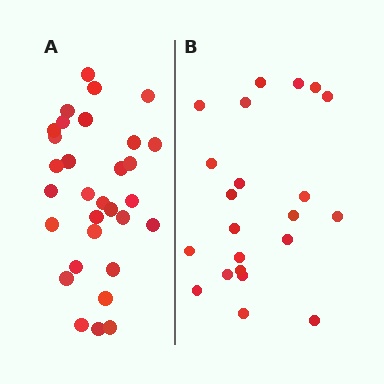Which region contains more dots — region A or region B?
Region A (the left region) has more dots.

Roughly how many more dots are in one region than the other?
Region A has roughly 8 or so more dots than region B.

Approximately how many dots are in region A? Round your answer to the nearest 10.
About 30 dots. (The exact count is 31, which rounds to 30.)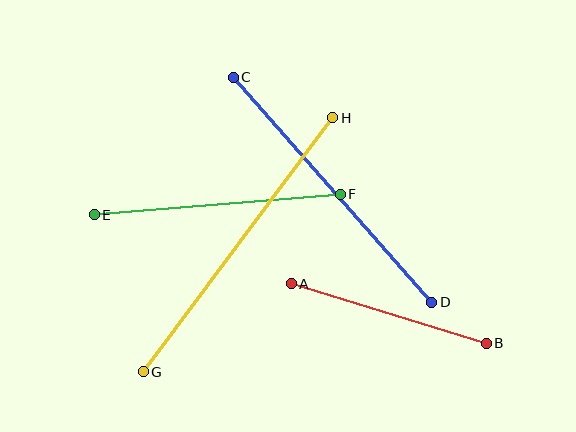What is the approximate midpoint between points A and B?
The midpoint is at approximately (389, 314) pixels.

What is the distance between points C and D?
The distance is approximately 300 pixels.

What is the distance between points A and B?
The distance is approximately 204 pixels.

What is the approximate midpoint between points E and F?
The midpoint is at approximately (217, 205) pixels.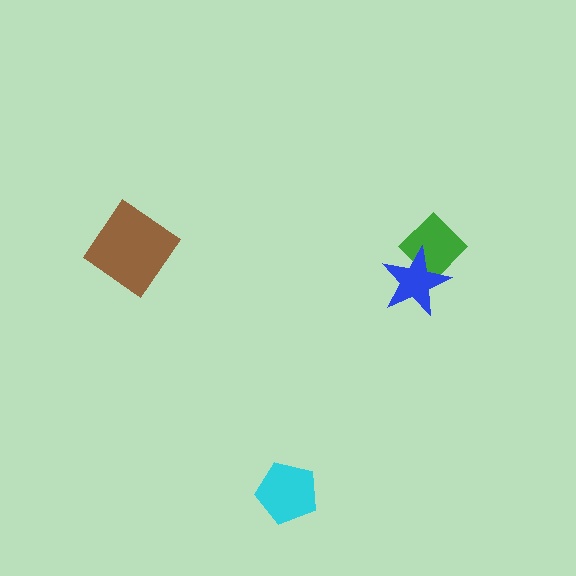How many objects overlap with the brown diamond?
0 objects overlap with the brown diamond.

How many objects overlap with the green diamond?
1 object overlaps with the green diamond.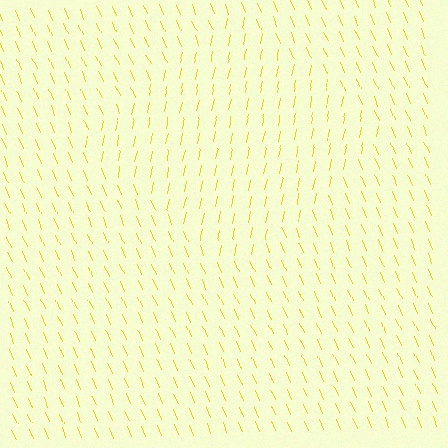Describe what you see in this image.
The image is filled with small yellow line segments. A diamond region in the image has lines oriented differently from the surrounding lines, creating a visible texture boundary.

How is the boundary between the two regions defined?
The boundary is defined purely by a change in line orientation (approximately 34 degrees difference). All lines are the same color and thickness.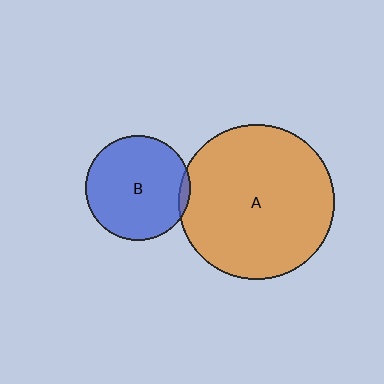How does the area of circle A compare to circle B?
Approximately 2.2 times.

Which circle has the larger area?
Circle A (orange).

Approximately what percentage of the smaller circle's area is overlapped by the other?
Approximately 5%.